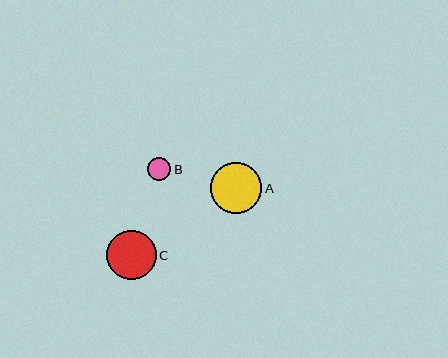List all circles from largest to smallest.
From largest to smallest: A, C, B.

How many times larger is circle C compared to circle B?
Circle C is approximately 2.1 times the size of circle B.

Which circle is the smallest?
Circle B is the smallest with a size of approximately 23 pixels.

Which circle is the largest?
Circle A is the largest with a size of approximately 51 pixels.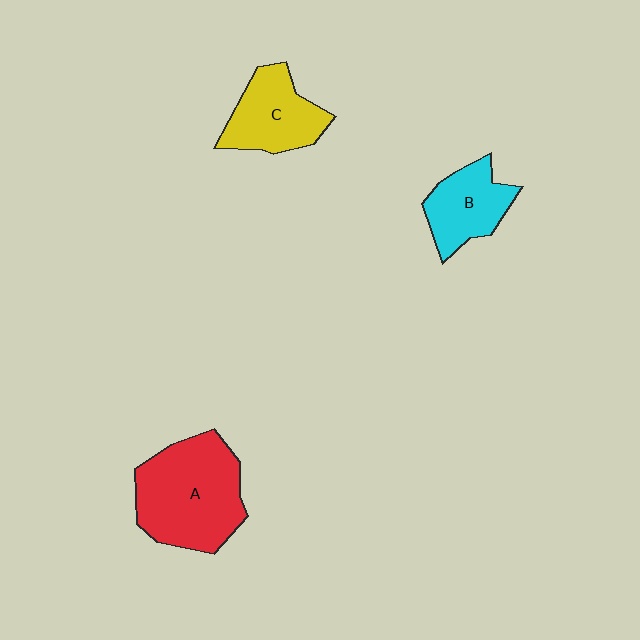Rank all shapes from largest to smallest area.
From largest to smallest: A (red), C (yellow), B (cyan).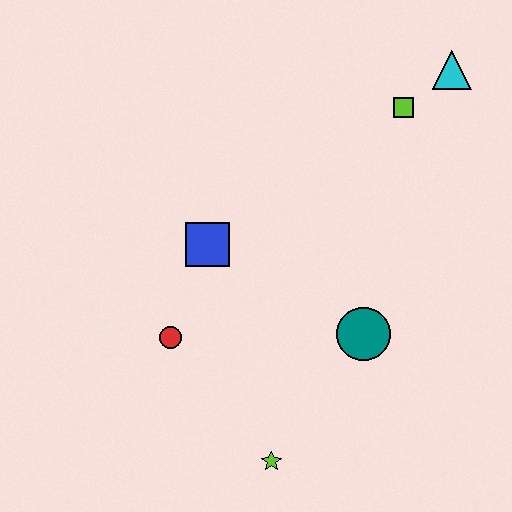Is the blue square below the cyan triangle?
Yes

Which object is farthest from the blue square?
The cyan triangle is farthest from the blue square.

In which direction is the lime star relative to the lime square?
The lime star is below the lime square.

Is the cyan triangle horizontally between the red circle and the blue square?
No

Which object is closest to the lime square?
The cyan triangle is closest to the lime square.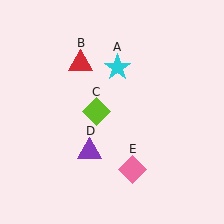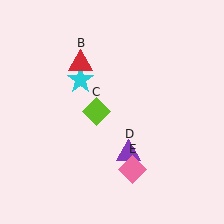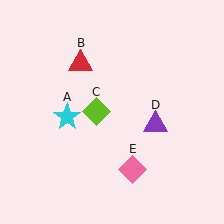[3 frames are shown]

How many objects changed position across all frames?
2 objects changed position: cyan star (object A), purple triangle (object D).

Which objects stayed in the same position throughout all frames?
Red triangle (object B) and lime diamond (object C) and pink diamond (object E) remained stationary.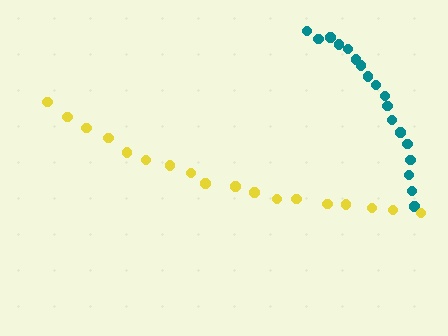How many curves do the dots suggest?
There are 2 distinct paths.